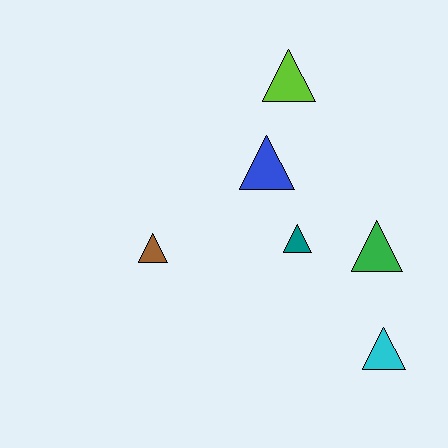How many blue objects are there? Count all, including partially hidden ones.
There is 1 blue object.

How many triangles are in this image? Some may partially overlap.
There are 6 triangles.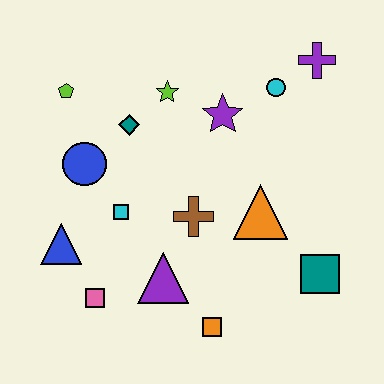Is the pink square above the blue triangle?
No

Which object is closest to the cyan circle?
The purple cross is closest to the cyan circle.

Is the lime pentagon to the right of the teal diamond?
No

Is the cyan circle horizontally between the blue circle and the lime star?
No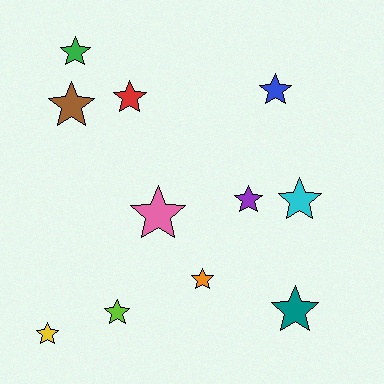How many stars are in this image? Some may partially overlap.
There are 11 stars.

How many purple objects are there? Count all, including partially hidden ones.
There is 1 purple object.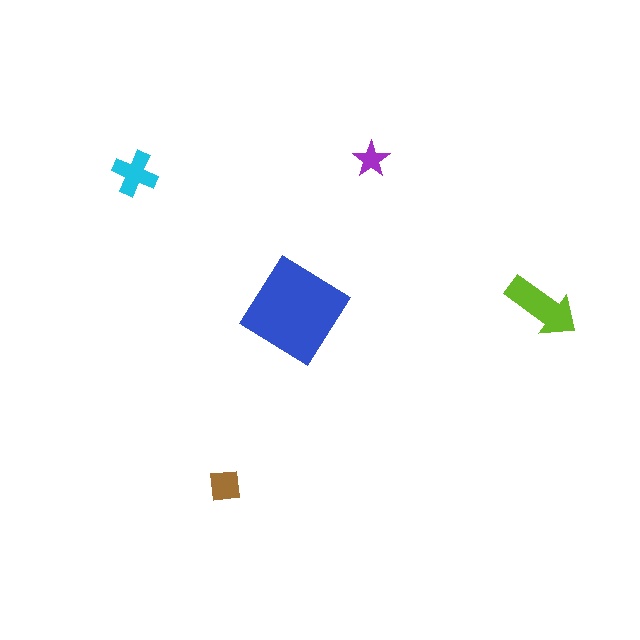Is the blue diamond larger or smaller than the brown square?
Larger.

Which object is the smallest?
The purple star.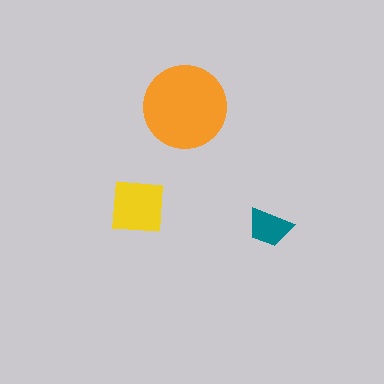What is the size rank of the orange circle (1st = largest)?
1st.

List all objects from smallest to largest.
The teal trapezoid, the yellow square, the orange circle.